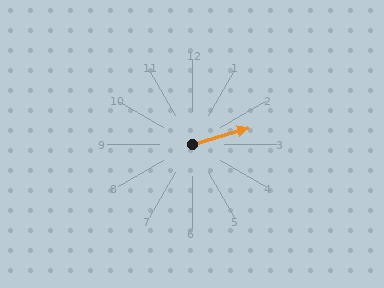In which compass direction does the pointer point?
East.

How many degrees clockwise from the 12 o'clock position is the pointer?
Approximately 74 degrees.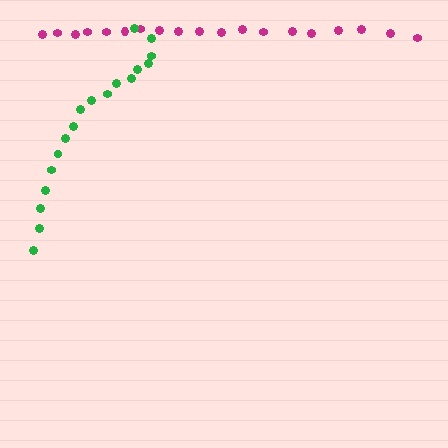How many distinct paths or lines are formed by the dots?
There are 2 distinct paths.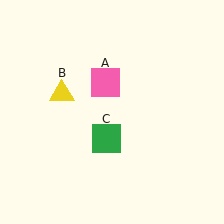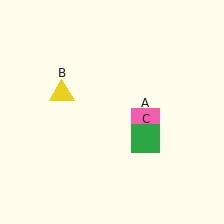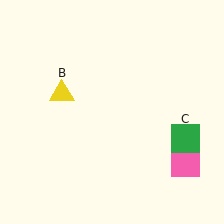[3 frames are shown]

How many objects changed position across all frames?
2 objects changed position: pink square (object A), green square (object C).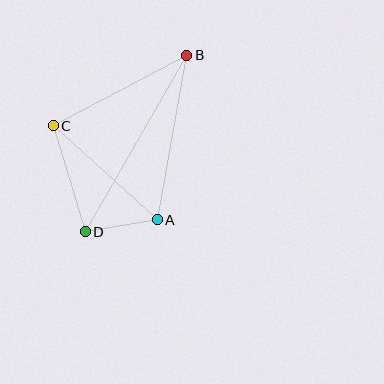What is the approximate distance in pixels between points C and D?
The distance between C and D is approximately 111 pixels.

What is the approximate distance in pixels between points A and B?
The distance between A and B is approximately 167 pixels.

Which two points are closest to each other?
Points A and D are closest to each other.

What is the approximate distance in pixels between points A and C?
The distance between A and C is approximately 140 pixels.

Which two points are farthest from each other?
Points B and D are farthest from each other.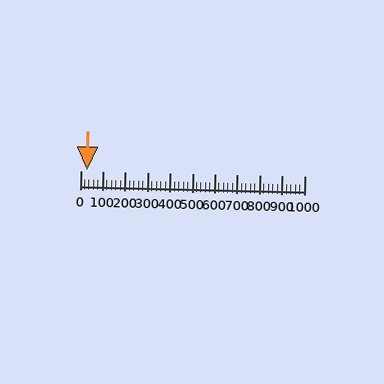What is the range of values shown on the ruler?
The ruler shows values from 0 to 1000.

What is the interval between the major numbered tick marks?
The major tick marks are spaced 100 units apart.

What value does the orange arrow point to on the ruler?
The orange arrow points to approximately 27.